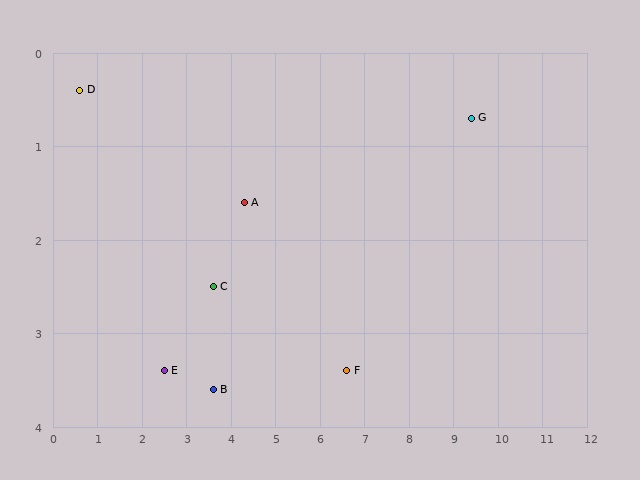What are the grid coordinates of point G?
Point G is at approximately (9.4, 0.7).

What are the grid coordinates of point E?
Point E is at approximately (2.5, 3.4).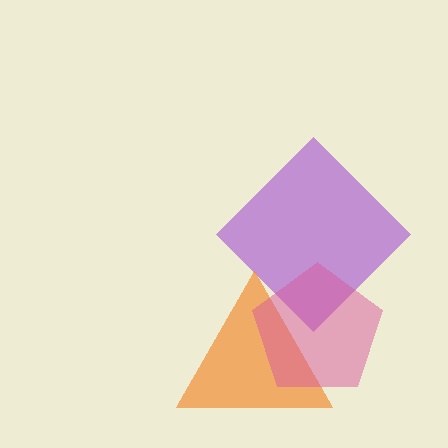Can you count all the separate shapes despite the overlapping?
Yes, there are 3 separate shapes.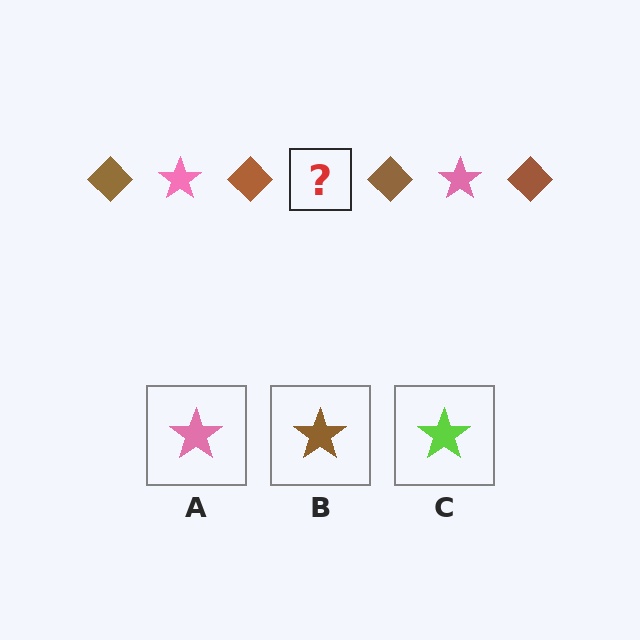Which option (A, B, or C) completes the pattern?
A.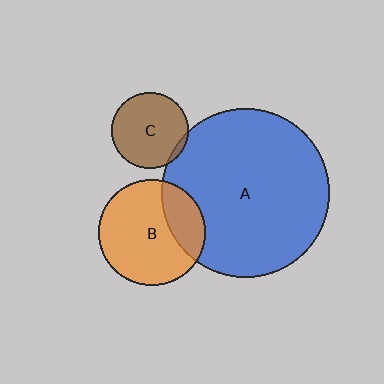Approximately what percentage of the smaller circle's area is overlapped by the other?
Approximately 5%.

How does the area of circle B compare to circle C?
Approximately 1.9 times.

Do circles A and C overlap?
Yes.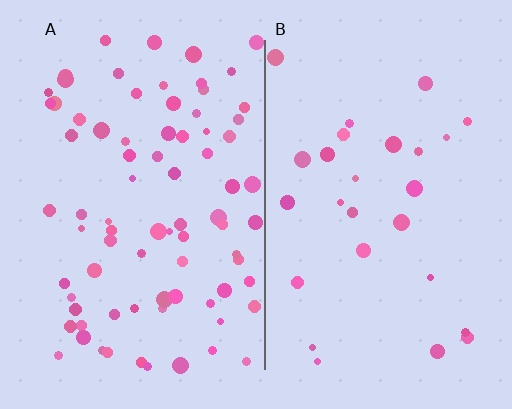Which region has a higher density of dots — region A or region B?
A (the left).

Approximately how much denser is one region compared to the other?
Approximately 2.9× — region A over region B.